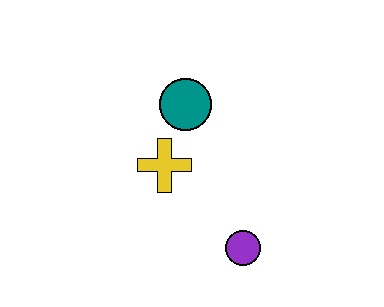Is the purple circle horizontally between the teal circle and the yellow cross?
No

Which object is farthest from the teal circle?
The purple circle is farthest from the teal circle.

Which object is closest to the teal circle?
The yellow cross is closest to the teal circle.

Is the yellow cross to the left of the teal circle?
Yes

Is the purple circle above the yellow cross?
No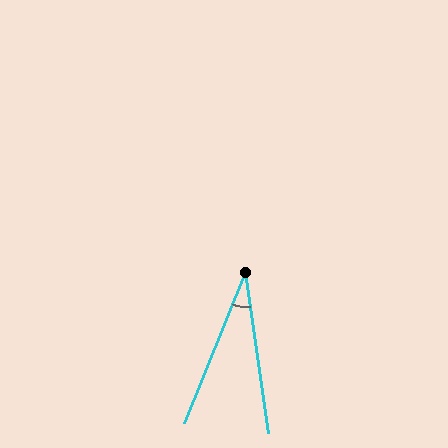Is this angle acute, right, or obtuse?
It is acute.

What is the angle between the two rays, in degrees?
Approximately 30 degrees.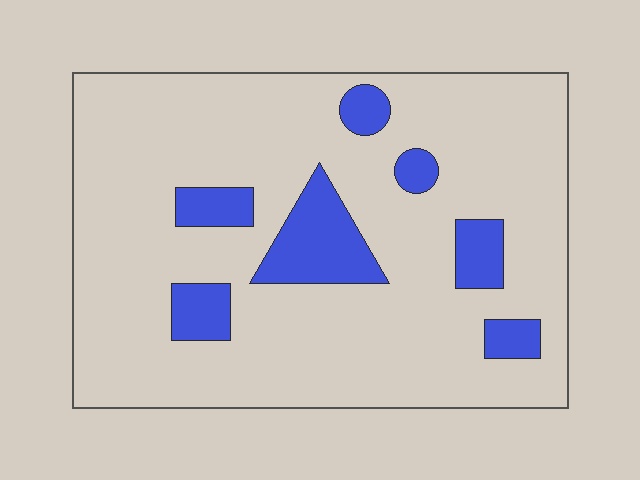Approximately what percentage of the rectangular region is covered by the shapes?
Approximately 15%.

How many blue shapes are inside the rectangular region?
7.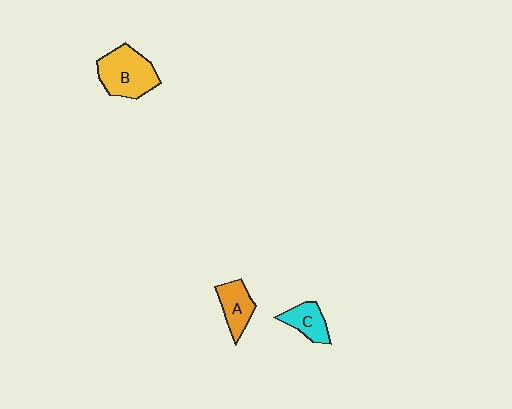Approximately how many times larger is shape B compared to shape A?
Approximately 1.6 times.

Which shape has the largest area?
Shape B (yellow).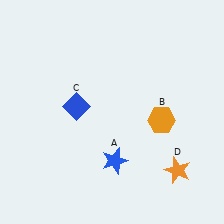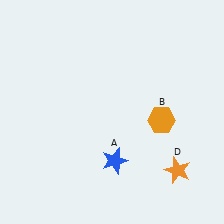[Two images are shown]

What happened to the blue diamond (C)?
The blue diamond (C) was removed in Image 2. It was in the top-left area of Image 1.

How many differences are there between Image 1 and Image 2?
There is 1 difference between the two images.